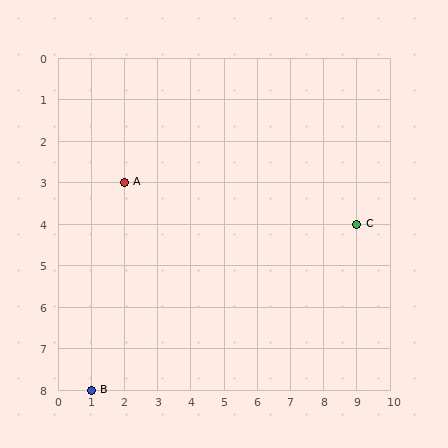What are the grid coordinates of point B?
Point B is at grid coordinates (1, 8).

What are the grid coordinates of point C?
Point C is at grid coordinates (9, 4).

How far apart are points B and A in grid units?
Points B and A are 1 column and 5 rows apart (about 5.1 grid units diagonally).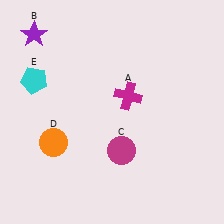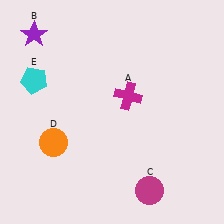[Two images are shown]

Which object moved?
The magenta circle (C) moved down.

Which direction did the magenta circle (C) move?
The magenta circle (C) moved down.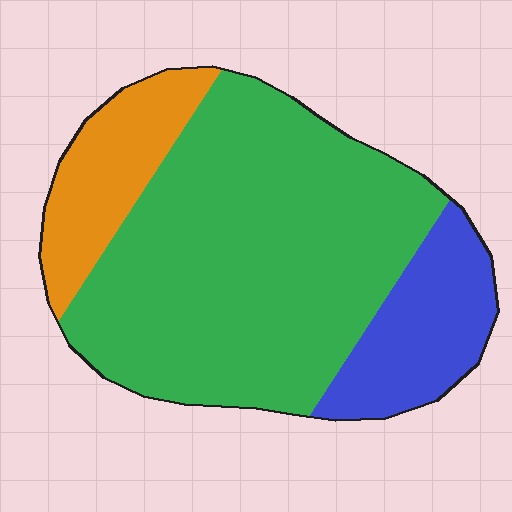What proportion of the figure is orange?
Orange takes up about one sixth (1/6) of the figure.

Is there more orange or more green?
Green.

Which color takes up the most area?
Green, at roughly 65%.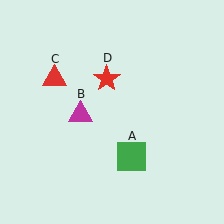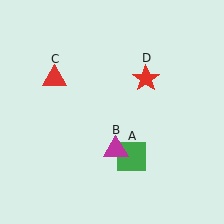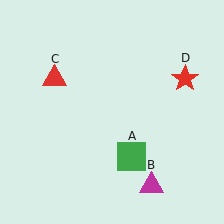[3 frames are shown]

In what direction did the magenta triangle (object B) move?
The magenta triangle (object B) moved down and to the right.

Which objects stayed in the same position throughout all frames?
Green square (object A) and red triangle (object C) remained stationary.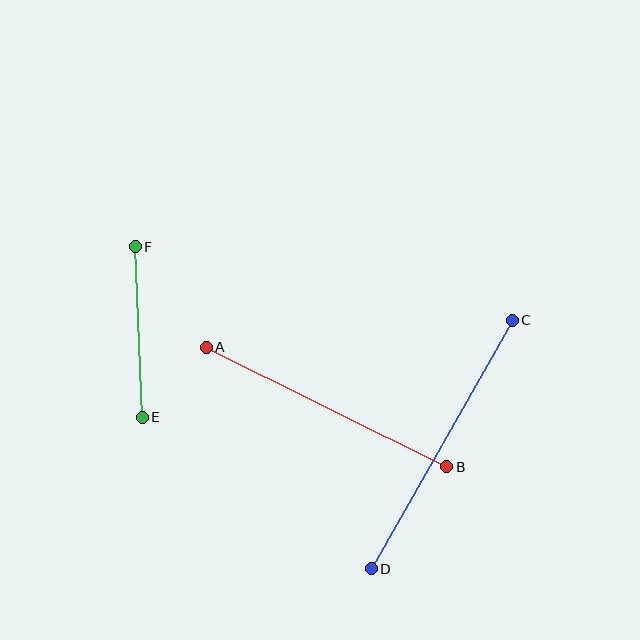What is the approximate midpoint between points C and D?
The midpoint is at approximately (442, 445) pixels.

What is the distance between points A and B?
The distance is approximately 268 pixels.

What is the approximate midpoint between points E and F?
The midpoint is at approximately (139, 332) pixels.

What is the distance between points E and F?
The distance is approximately 171 pixels.